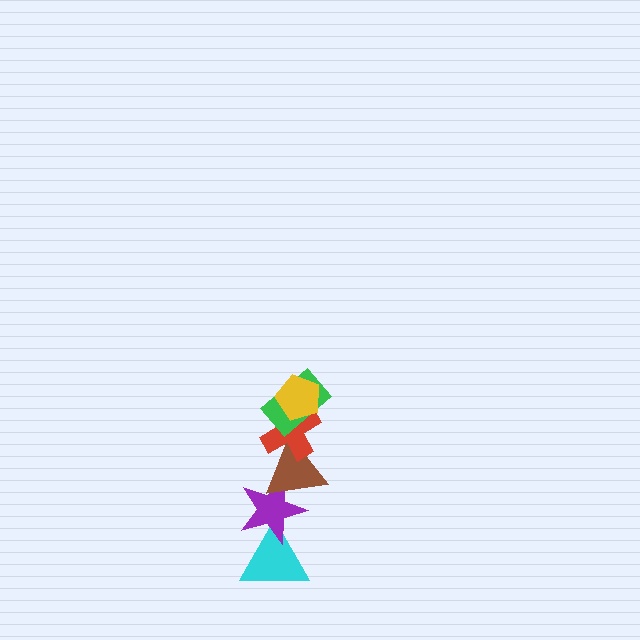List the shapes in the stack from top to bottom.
From top to bottom: the yellow pentagon, the green rectangle, the red cross, the brown triangle, the purple star, the cyan triangle.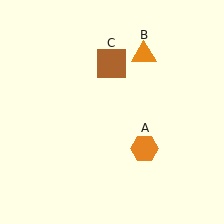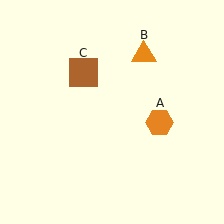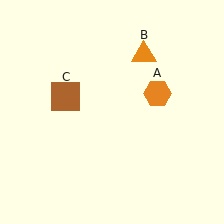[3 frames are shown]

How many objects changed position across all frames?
2 objects changed position: orange hexagon (object A), brown square (object C).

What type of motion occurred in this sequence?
The orange hexagon (object A), brown square (object C) rotated counterclockwise around the center of the scene.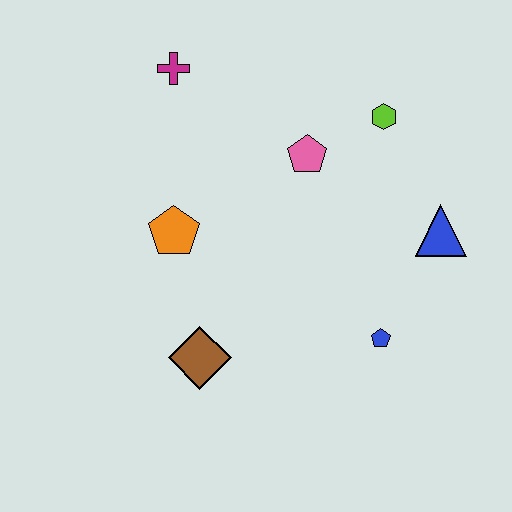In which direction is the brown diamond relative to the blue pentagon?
The brown diamond is to the left of the blue pentagon.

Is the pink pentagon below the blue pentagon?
No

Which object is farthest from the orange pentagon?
The blue triangle is farthest from the orange pentagon.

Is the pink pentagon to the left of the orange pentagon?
No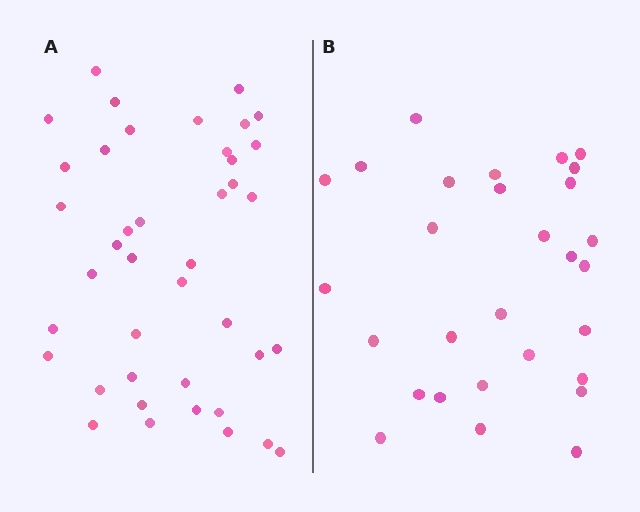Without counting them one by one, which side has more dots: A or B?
Region A (the left region) has more dots.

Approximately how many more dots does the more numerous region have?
Region A has roughly 12 or so more dots than region B.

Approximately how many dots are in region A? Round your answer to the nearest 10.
About 40 dots. (The exact count is 41, which rounds to 40.)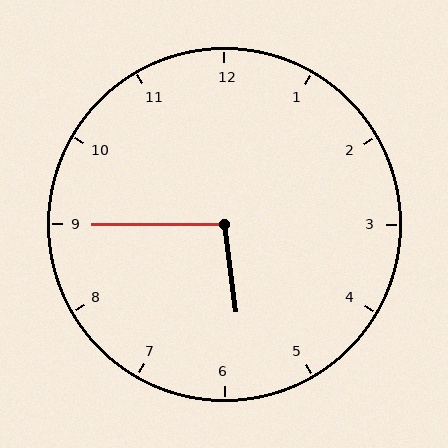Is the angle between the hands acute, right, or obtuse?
It is obtuse.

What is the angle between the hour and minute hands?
Approximately 98 degrees.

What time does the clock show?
5:45.